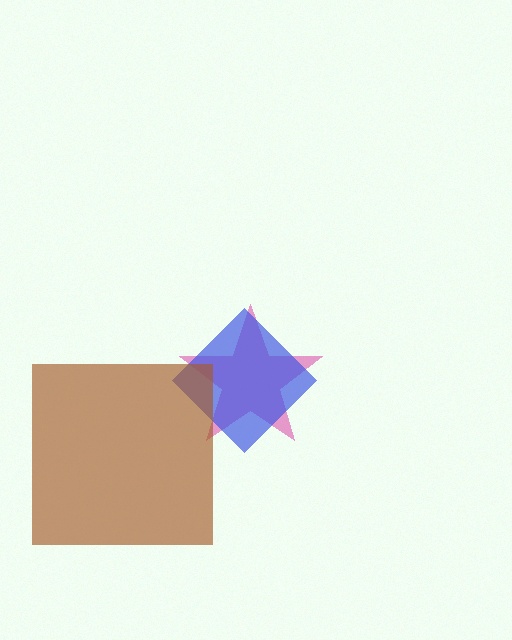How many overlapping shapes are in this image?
There are 3 overlapping shapes in the image.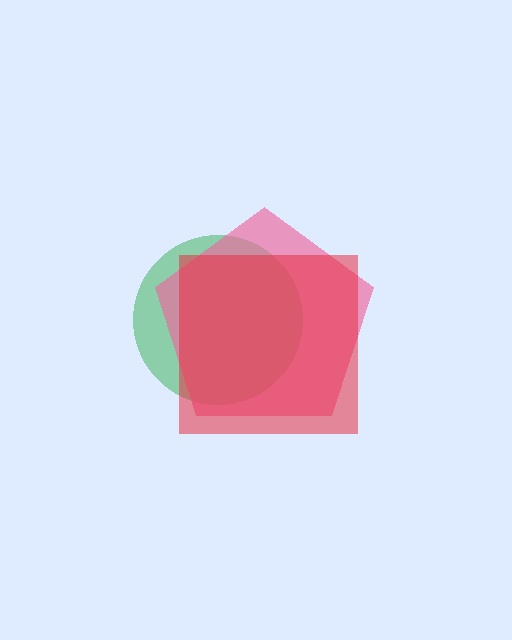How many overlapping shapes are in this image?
There are 3 overlapping shapes in the image.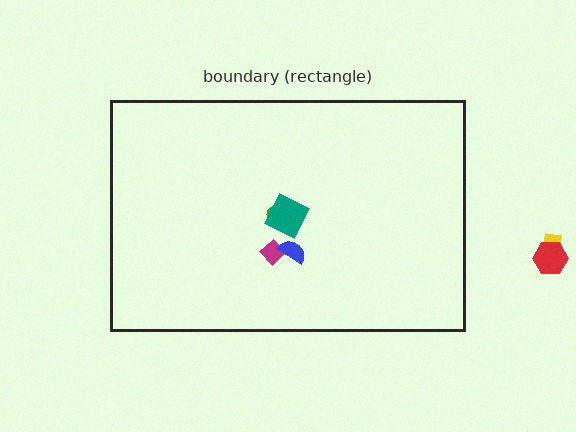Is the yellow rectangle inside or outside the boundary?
Outside.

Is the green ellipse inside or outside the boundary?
Inside.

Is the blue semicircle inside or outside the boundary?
Inside.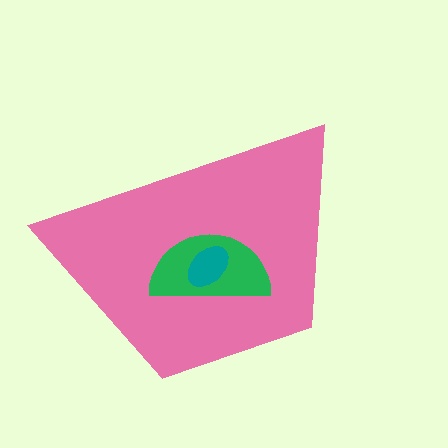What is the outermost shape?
The pink trapezoid.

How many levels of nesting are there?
3.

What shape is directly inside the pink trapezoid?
The green semicircle.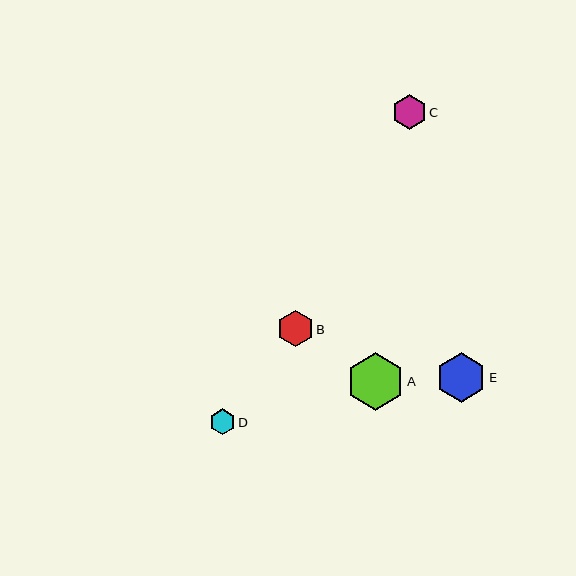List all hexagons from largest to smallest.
From largest to smallest: A, E, B, C, D.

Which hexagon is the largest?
Hexagon A is the largest with a size of approximately 57 pixels.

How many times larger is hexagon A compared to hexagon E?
Hexagon A is approximately 1.2 times the size of hexagon E.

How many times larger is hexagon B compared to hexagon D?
Hexagon B is approximately 1.4 times the size of hexagon D.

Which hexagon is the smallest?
Hexagon D is the smallest with a size of approximately 26 pixels.